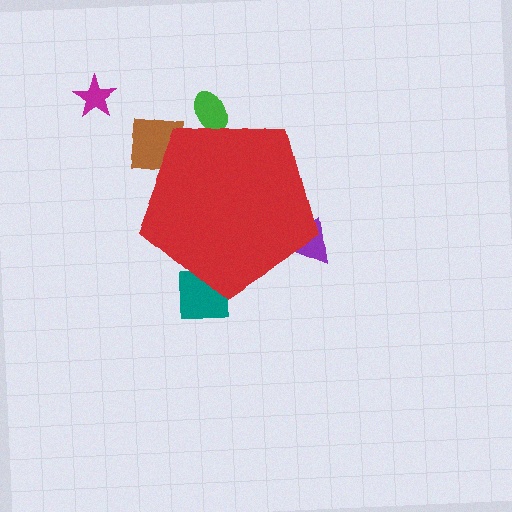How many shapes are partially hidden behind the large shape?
4 shapes are partially hidden.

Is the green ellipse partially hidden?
Yes, the green ellipse is partially hidden behind the red pentagon.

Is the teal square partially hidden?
Yes, the teal square is partially hidden behind the red pentagon.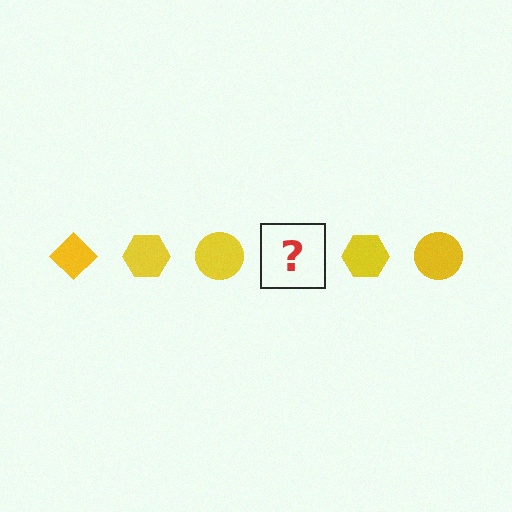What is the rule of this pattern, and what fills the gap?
The rule is that the pattern cycles through diamond, hexagon, circle shapes in yellow. The gap should be filled with a yellow diamond.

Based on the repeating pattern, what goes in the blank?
The blank should be a yellow diamond.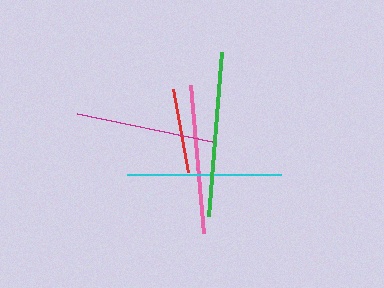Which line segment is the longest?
The green line is the longest at approximately 165 pixels.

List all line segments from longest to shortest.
From longest to shortest: green, cyan, pink, magenta, red.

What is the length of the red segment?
The red segment is approximately 85 pixels long.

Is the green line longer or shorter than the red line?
The green line is longer than the red line.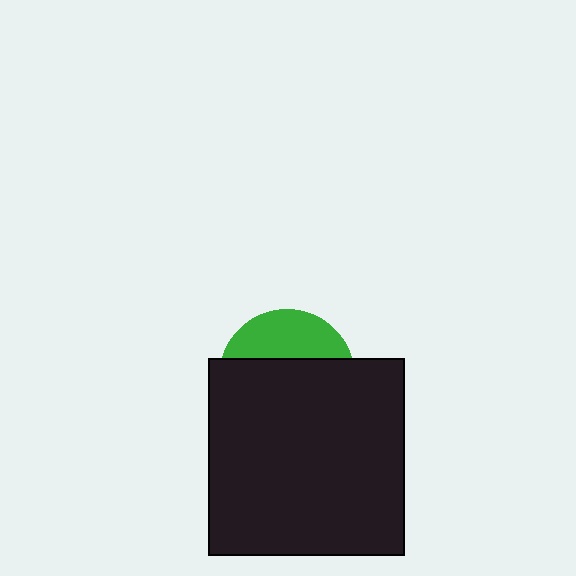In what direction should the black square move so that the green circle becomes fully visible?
The black square should move down. That is the shortest direction to clear the overlap and leave the green circle fully visible.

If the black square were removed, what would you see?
You would see the complete green circle.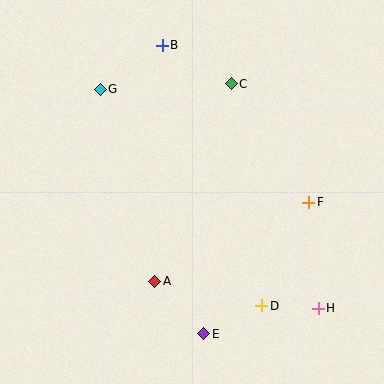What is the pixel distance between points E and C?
The distance between E and C is 252 pixels.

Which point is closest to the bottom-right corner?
Point H is closest to the bottom-right corner.